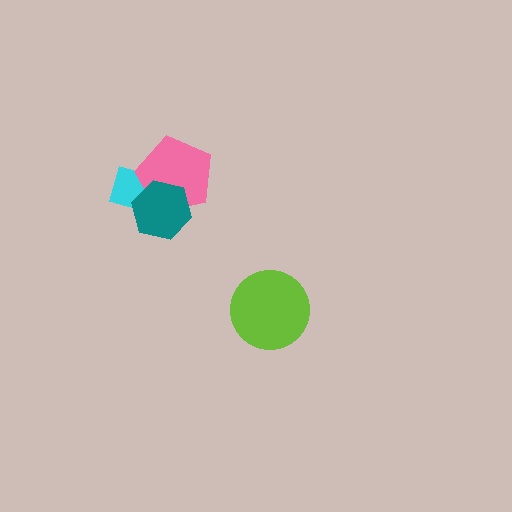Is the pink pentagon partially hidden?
Yes, it is partially covered by another shape.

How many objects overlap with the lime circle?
0 objects overlap with the lime circle.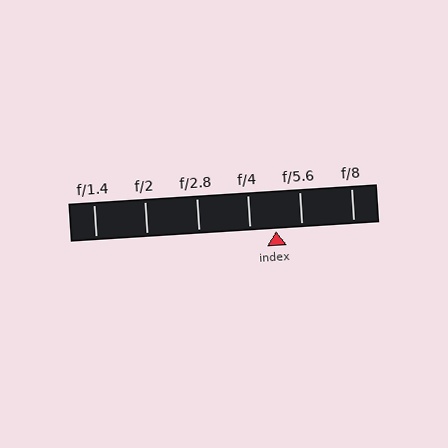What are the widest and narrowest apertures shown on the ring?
The widest aperture shown is f/1.4 and the narrowest is f/8.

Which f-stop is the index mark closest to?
The index mark is closest to f/4.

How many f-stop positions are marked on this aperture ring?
There are 6 f-stop positions marked.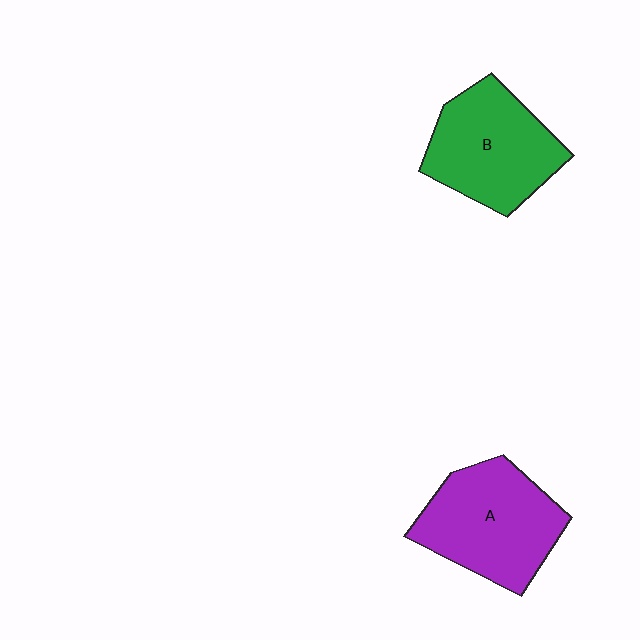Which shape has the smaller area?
Shape B (green).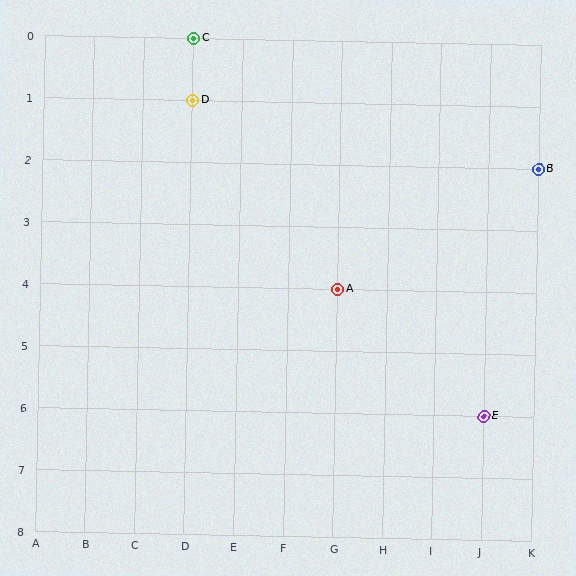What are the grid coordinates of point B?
Point B is at grid coordinates (K, 2).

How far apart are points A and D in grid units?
Points A and D are 3 columns and 3 rows apart (about 4.2 grid units diagonally).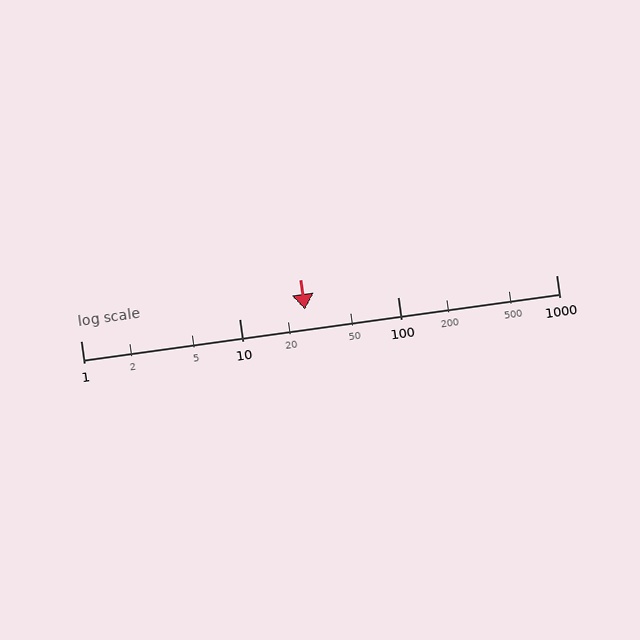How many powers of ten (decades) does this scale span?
The scale spans 3 decades, from 1 to 1000.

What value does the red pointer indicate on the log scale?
The pointer indicates approximately 26.